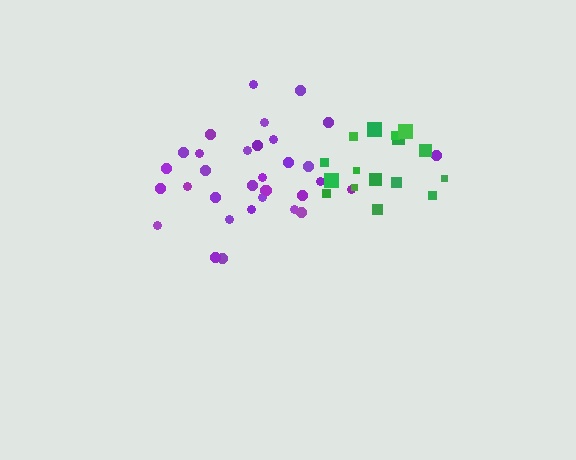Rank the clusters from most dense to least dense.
green, purple.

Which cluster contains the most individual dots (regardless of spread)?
Purple (33).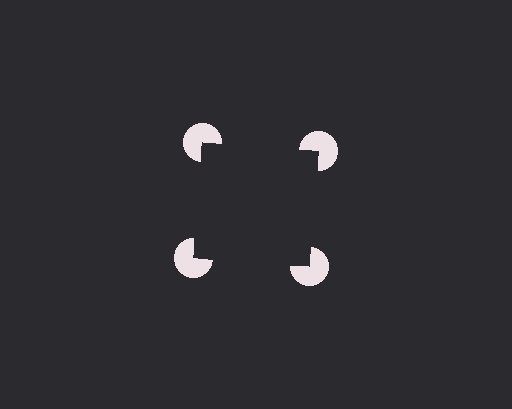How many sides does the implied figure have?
4 sides.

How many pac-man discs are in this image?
There are 4 — one at each vertex of the illusory square.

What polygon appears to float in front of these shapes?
An illusory square — its edges are inferred from the aligned wedge cuts in the pac-man discs, not physically drawn.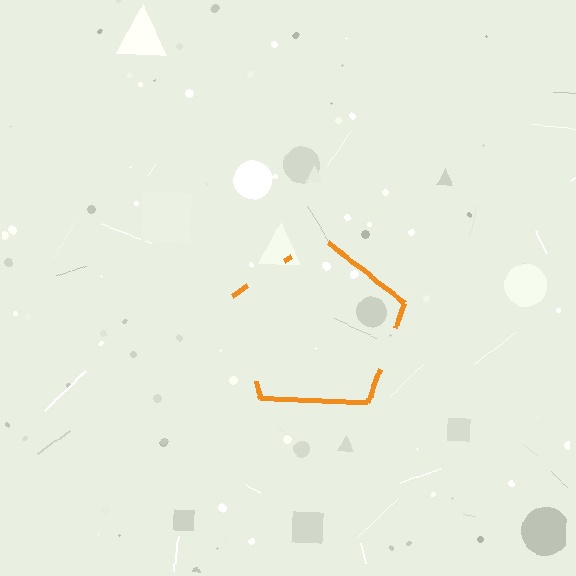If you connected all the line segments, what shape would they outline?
They would outline a pentagon.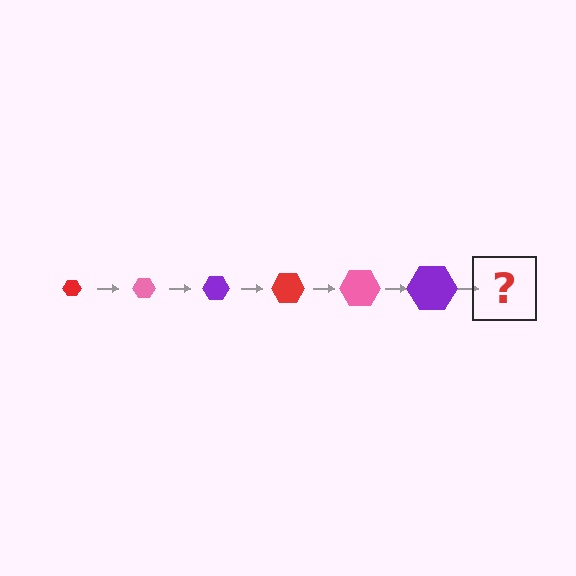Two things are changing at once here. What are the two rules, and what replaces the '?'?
The two rules are that the hexagon grows larger each step and the color cycles through red, pink, and purple. The '?' should be a red hexagon, larger than the previous one.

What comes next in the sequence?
The next element should be a red hexagon, larger than the previous one.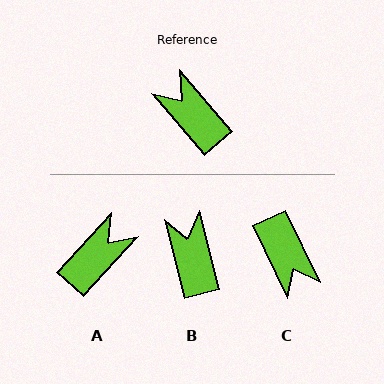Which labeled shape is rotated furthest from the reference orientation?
C, about 165 degrees away.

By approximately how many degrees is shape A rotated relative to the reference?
Approximately 83 degrees clockwise.